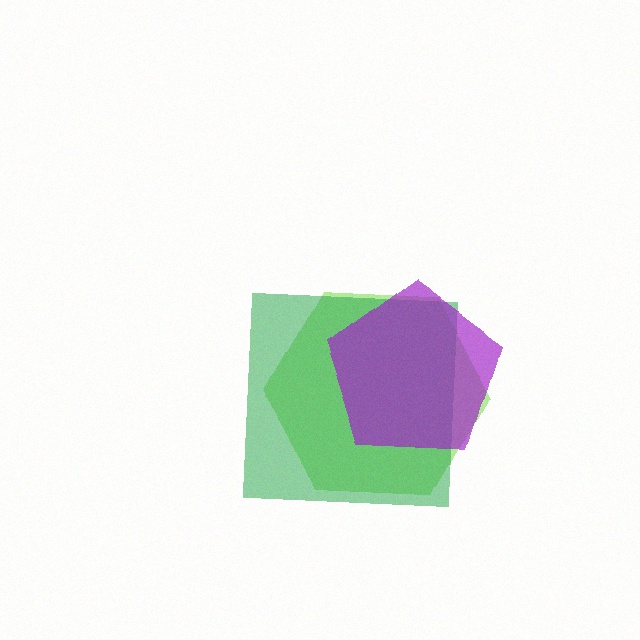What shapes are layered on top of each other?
The layered shapes are: a lime hexagon, a green square, a purple pentagon.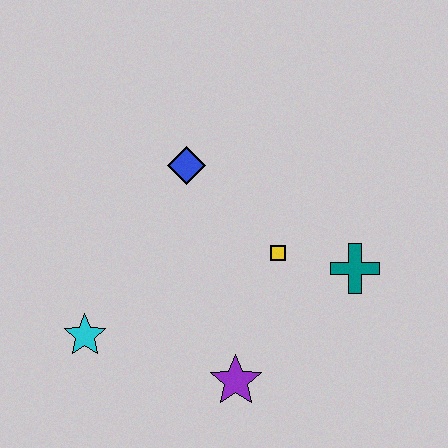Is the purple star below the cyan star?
Yes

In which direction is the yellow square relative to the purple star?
The yellow square is above the purple star.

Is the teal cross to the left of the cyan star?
No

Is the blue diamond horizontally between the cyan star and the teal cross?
Yes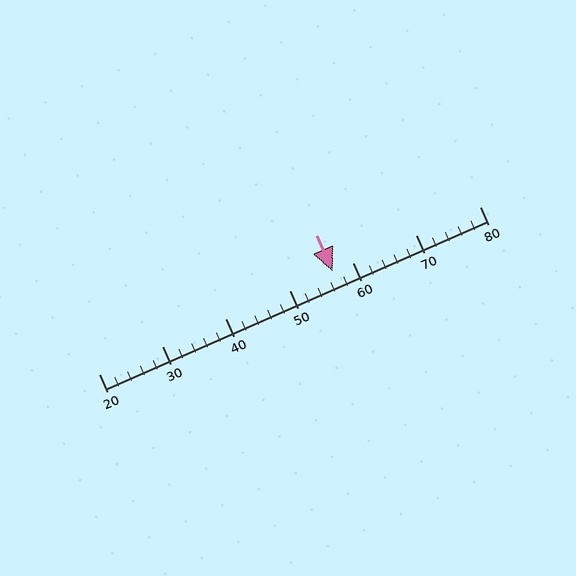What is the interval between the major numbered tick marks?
The major tick marks are spaced 10 units apart.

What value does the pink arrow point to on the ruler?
The pink arrow points to approximately 57.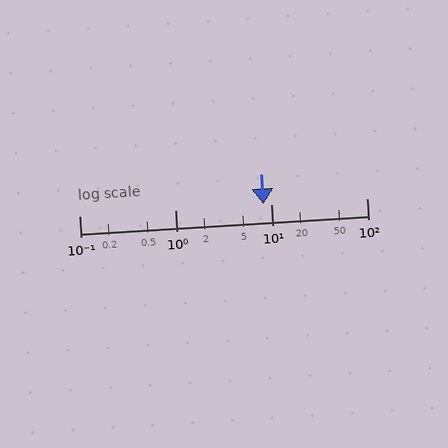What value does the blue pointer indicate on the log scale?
The pointer indicates approximately 8.4.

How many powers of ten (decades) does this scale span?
The scale spans 3 decades, from 0.1 to 100.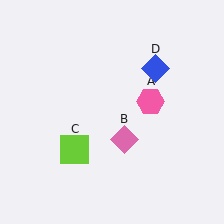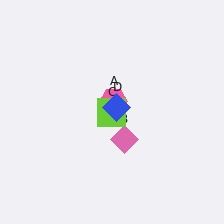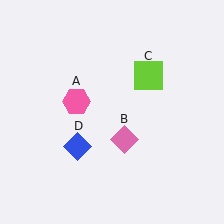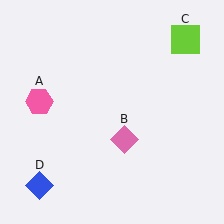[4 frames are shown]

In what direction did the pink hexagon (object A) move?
The pink hexagon (object A) moved left.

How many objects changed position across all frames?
3 objects changed position: pink hexagon (object A), lime square (object C), blue diamond (object D).